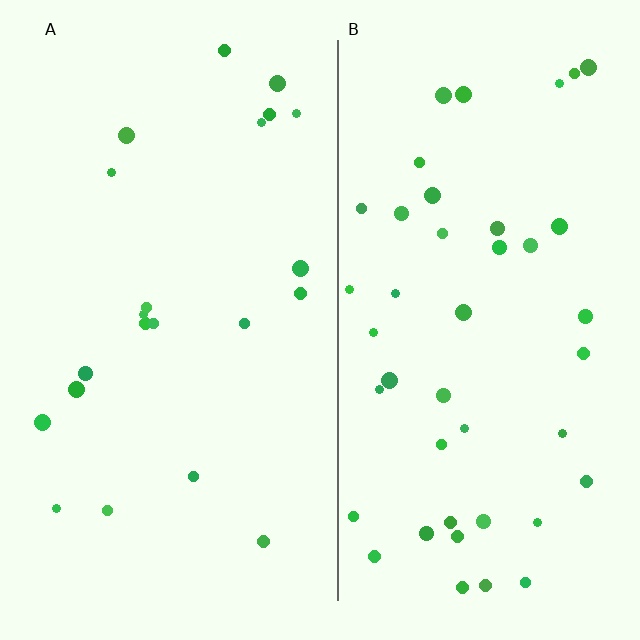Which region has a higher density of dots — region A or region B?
B (the right).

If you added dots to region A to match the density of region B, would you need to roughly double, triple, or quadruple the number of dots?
Approximately double.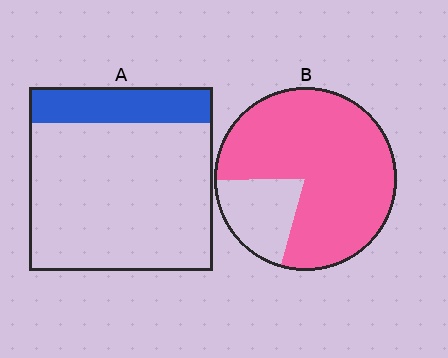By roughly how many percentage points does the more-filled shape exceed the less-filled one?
By roughly 60 percentage points (B over A).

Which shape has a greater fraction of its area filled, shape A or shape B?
Shape B.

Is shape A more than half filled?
No.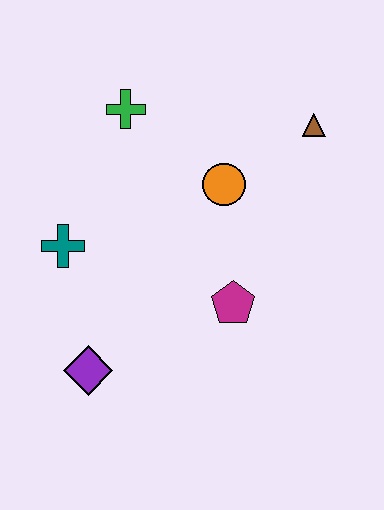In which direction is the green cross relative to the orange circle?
The green cross is to the left of the orange circle.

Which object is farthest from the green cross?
The purple diamond is farthest from the green cross.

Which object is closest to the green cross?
The orange circle is closest to the green cross.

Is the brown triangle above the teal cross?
Yes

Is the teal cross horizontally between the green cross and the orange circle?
No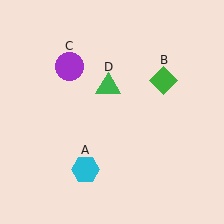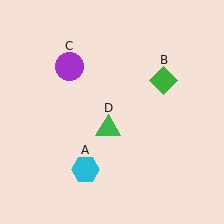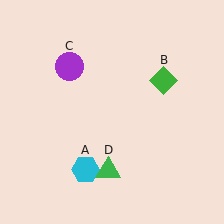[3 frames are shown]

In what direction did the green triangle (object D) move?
The green triangle (object D) moved down.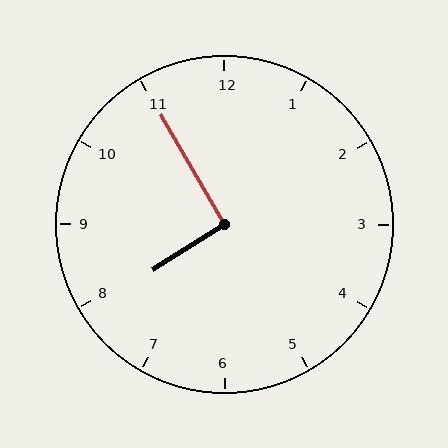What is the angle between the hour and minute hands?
Approximately 92 degrees.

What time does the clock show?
7:55.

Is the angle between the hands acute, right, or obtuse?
It is right.